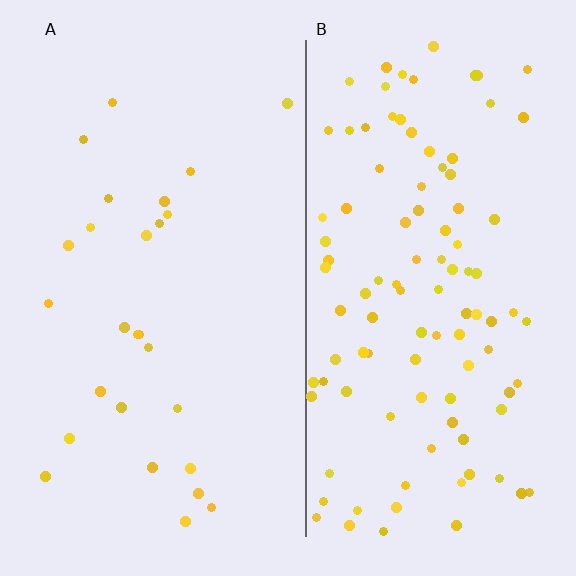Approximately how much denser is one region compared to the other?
Approximately 3.9× — region B over region A.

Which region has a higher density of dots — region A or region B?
B (the right).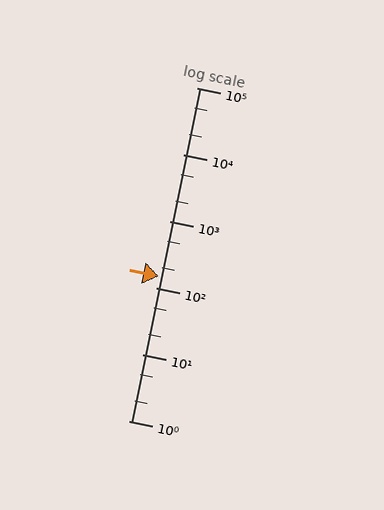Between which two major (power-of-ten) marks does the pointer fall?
The pointer is between 100 and 1000.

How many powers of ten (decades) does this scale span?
The scale spans 5 decades, from 1 to 100000.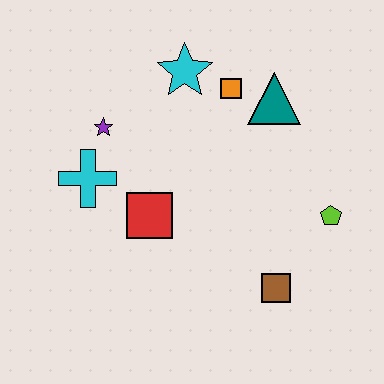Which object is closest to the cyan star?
The orange square is closest to the cyan star.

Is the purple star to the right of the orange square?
No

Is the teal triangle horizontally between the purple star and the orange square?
No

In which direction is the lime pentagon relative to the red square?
The lime pentagon is to the right of the red square.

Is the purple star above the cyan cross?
Yes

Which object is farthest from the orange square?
The brown square is farthest from the orange square.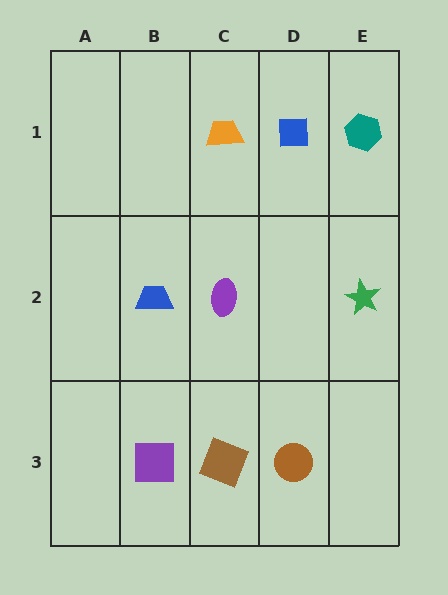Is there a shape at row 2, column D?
No, that cell is empty.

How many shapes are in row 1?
3 shapes.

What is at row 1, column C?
An orange trapezoid.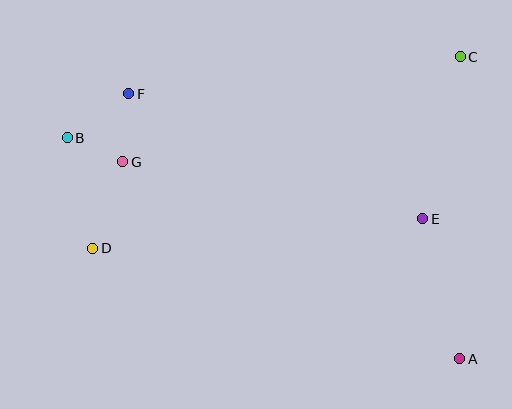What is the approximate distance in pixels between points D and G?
The distance between D and G is approximately 91 pixels.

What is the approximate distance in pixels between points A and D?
The distance between A and D is approximately 383 pixels.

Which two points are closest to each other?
Points B and G are closest to each other.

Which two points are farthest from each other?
Points A and B are farthest from each other.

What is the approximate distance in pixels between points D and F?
The distance between D and F is approximately 159 pixels.